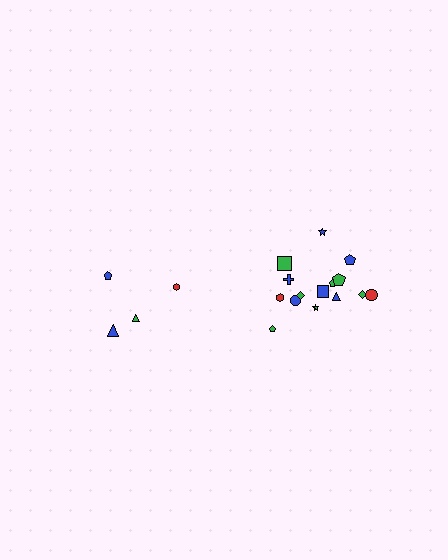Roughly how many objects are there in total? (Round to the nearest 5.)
Roughly 20 objects in total.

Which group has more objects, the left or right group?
The right group.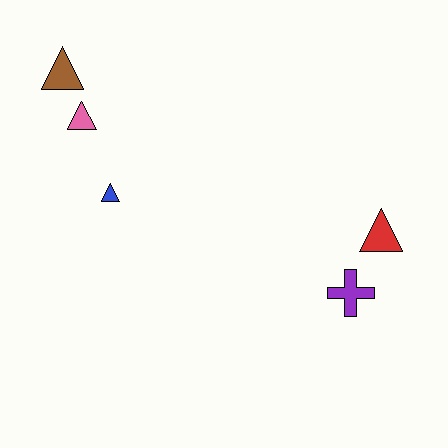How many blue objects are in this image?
There is 1 blue object.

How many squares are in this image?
There are no squares.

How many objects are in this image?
There are 5 objects.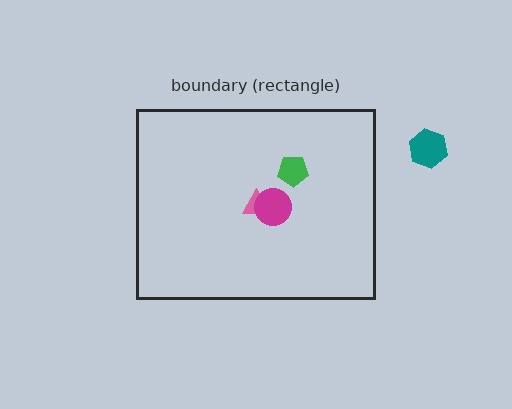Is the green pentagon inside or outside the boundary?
Inside.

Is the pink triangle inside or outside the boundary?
Inside.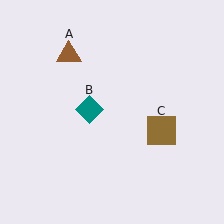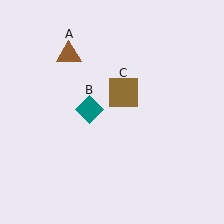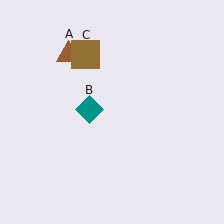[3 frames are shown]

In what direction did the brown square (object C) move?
The brown square (object C) moved up and to the left.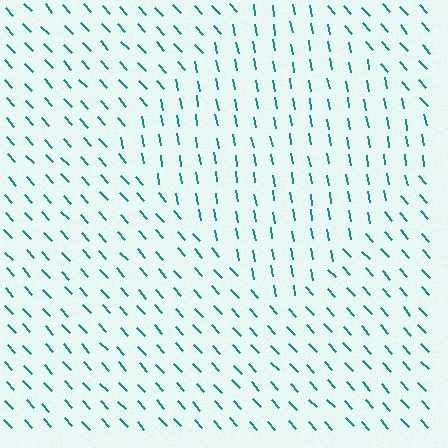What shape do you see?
I see a diamond.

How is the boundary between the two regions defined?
The boundary is defined purely by a change in line orientation (approximately 33 degrees difference). All lines are the same color and thickness.